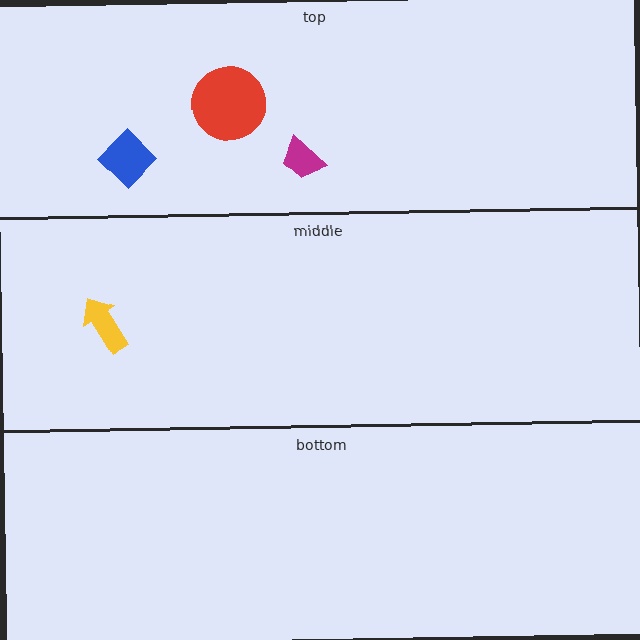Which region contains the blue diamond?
The top region.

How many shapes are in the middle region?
1.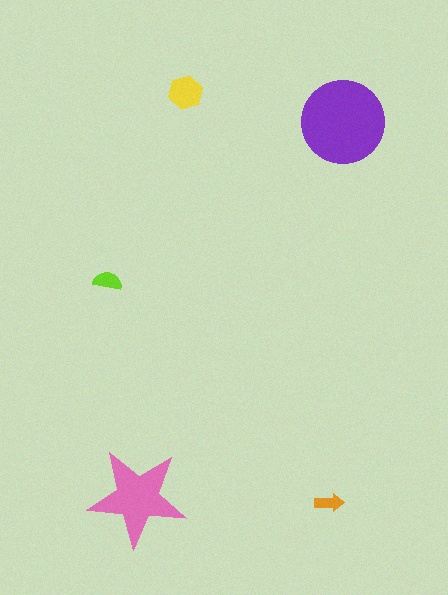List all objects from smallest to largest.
The orange arrow, the lime semicircle, the yellow hexagon, the pink star, the purple circle.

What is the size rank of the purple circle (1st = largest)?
1st.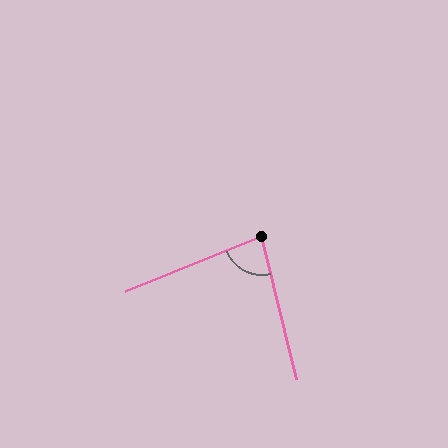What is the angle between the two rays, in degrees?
Approximately 82 degrees.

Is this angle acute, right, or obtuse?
It is acute.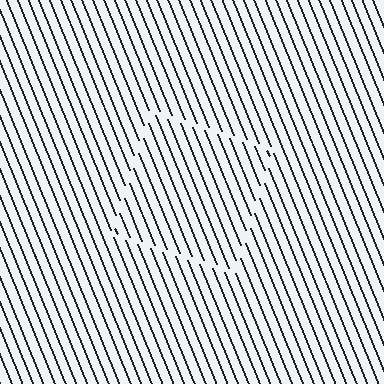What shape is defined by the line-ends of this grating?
An illusory square. The interior of the shape contains the same grating, shifted by half a period — the contour is defined by the phase discontinuity where line-ends from the inner and outer gratings abut.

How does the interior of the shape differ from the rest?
The interior of the shape contains the same grating, shifted by half a period — the contour is defined by the phase discontinuity where line-ends from the inner and outer gratings abut.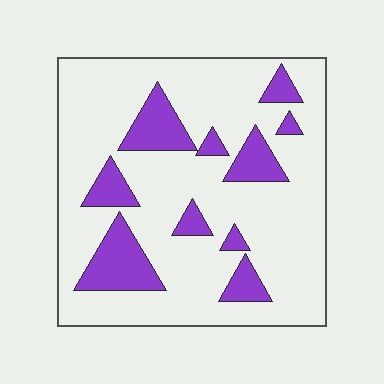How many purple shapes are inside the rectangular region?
10.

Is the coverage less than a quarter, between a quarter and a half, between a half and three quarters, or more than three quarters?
Less than a quarter.